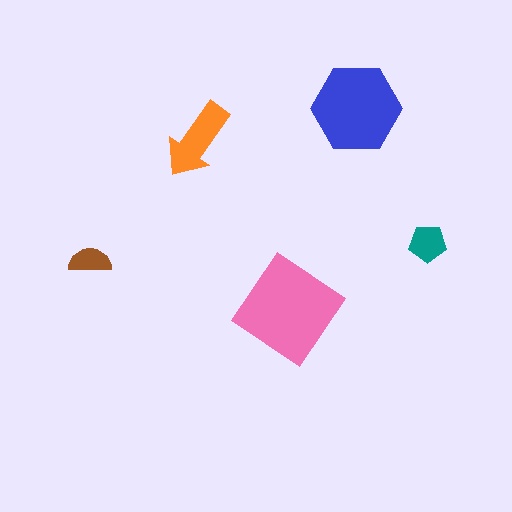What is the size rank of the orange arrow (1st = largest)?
3rd.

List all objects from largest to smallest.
The pink diamond, the blue hexagon, the orange arrow, the teal pentagon, the brown semicircle.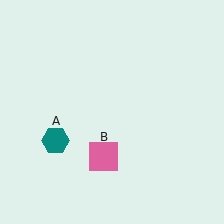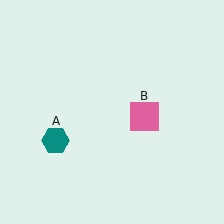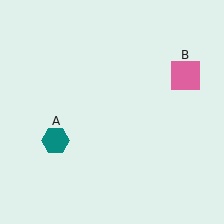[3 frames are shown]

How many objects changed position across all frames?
1 object changed position: pink square (object B).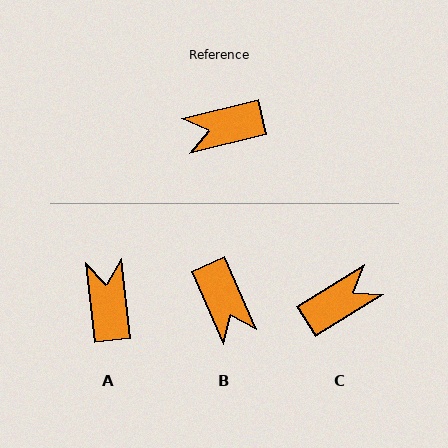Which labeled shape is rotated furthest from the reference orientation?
C, about 161 degrees away.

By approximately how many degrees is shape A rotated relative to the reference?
Approximately 97 degrees clockwise.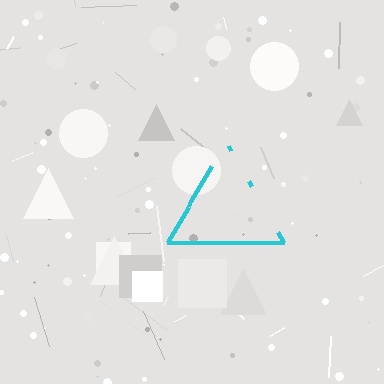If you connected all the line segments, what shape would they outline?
They would outline a triangle.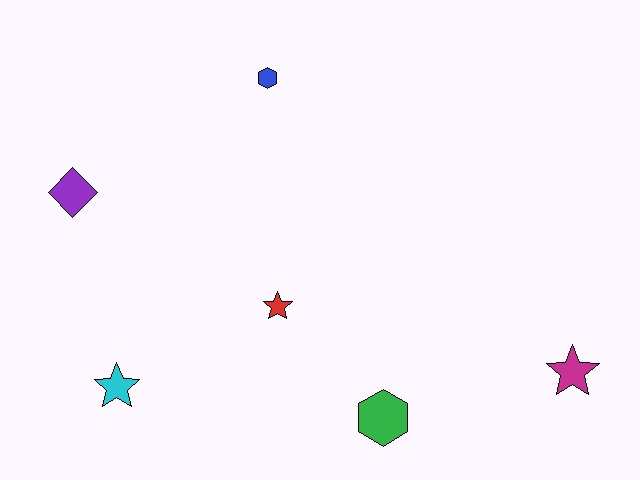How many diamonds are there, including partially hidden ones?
There is 1 diamond.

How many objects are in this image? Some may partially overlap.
There are 6 objects.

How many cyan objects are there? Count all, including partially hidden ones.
There is 1 cyan object.